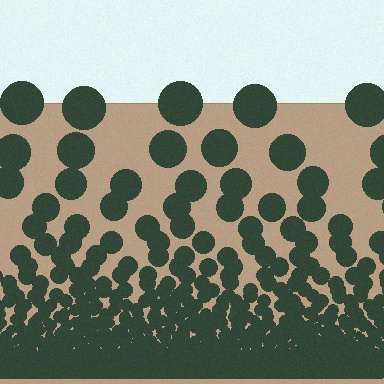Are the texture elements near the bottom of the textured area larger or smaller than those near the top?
Smaller. The gradient is inverted — elements near the bottom are smaller and denser.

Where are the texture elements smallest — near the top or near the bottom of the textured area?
Near the bottom.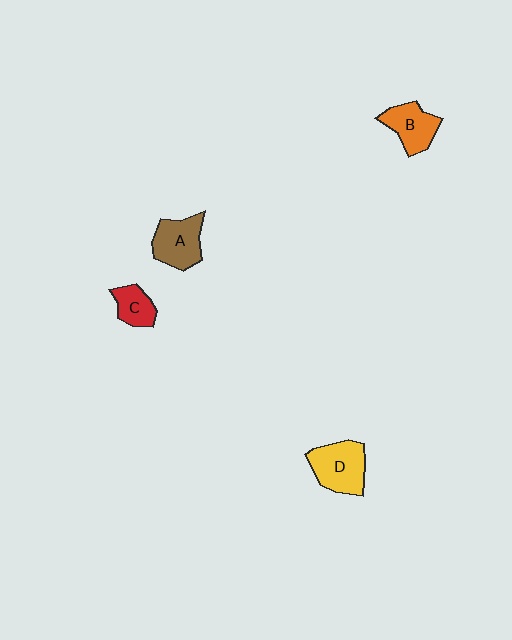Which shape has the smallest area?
Shape C (red).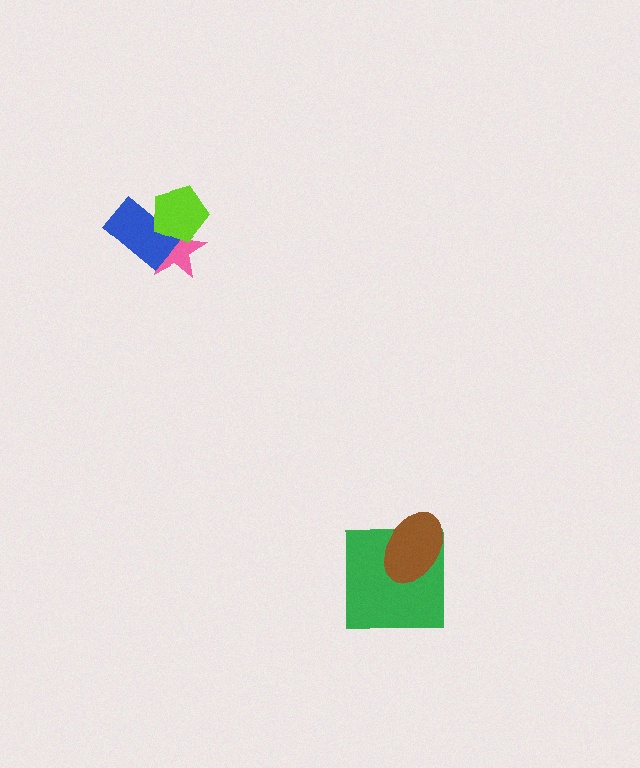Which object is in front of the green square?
The brown ellipse is in front of the green square.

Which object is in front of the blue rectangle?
The lime pentagon is in front of the blue rectangle.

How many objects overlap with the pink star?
2 objects overlap with the pink star.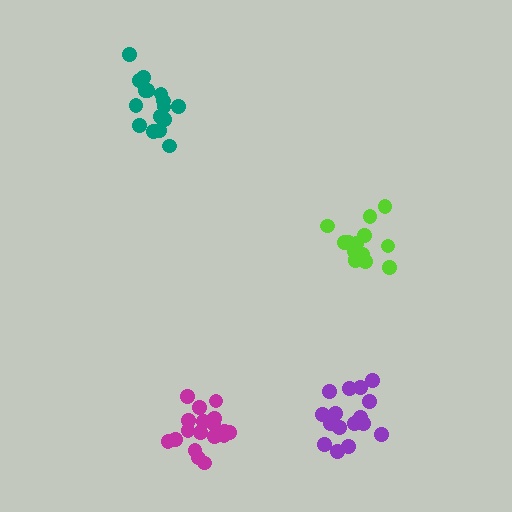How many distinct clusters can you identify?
There are 4 distinct clusters.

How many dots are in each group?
Group 1: 16 dots, Group 2: 14 dots, Group 3: 18 dots, Group 4: 16 dots (64 total).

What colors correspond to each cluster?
The clusters are colored: purple, lime, magenta, teal.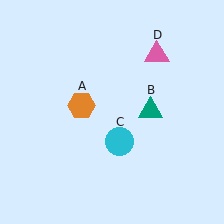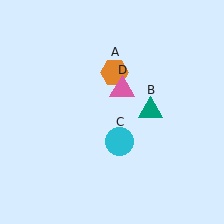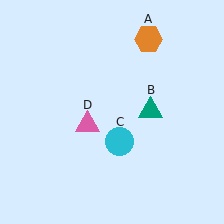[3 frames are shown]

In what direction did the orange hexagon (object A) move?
The orange hexagon (object A) moved up and to the right.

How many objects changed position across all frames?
2 objects changed position: orange hexagon (object A), pink triangle (object D).